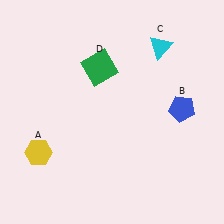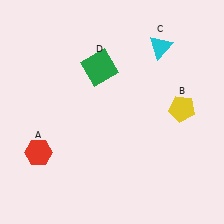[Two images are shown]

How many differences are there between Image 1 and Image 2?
There are 2 differences between the two images.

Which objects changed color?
A changed from yellow to red. B changed from blue to yellow.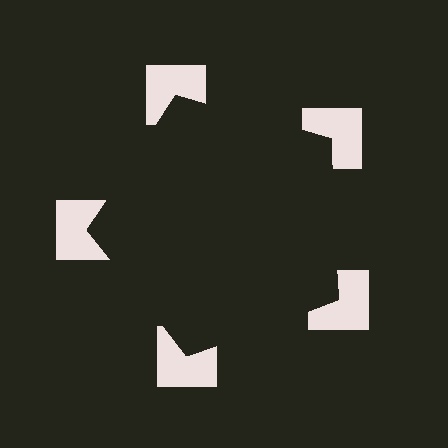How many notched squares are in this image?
There are 5 — one at each vertex of the illusory pentagon.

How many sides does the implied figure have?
5 sides.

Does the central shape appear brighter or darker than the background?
It typically appears slightly darker than the background, even though no actual brightness change is drawn.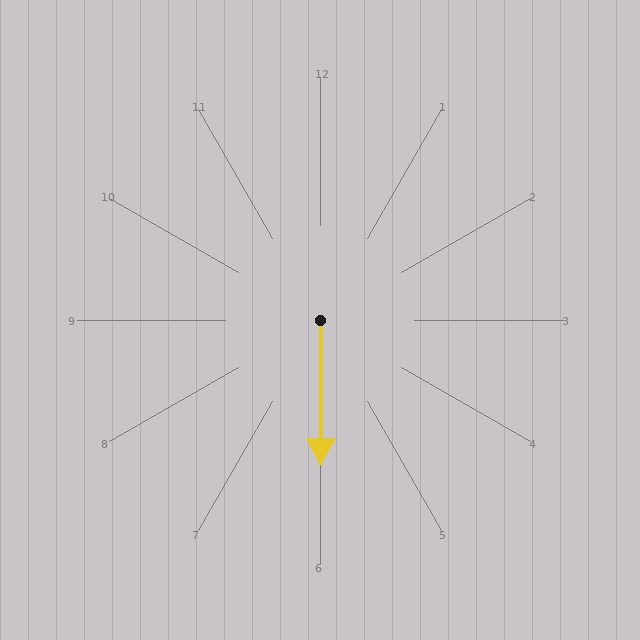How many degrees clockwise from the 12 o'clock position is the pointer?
Approximately 180 degrees.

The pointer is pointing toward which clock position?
Roughly 6 o'clock.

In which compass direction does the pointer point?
South.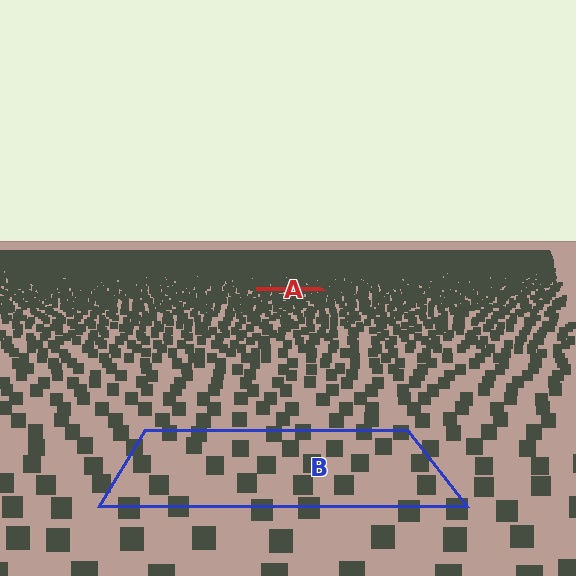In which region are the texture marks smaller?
The texture marks are smaller in region A, because it is farther away.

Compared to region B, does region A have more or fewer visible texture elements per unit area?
Region A has more texture elements per unit area — they are packed more densely because it is farther away.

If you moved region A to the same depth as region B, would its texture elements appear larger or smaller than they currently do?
They would appear larger. At a closer depth, the same texture elements are projected at a bigger on-screen size.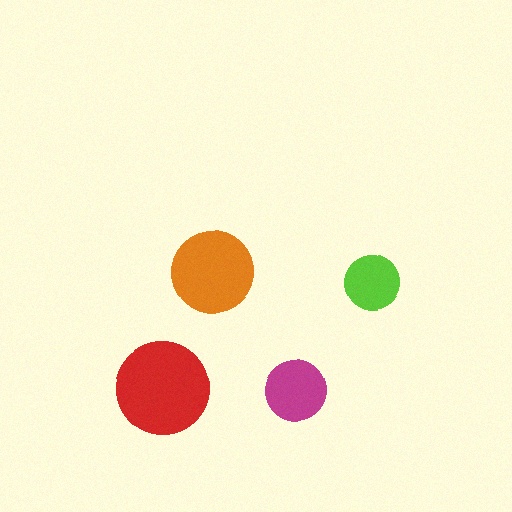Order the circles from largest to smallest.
the red one, the orange one, the magenta one, the lime one.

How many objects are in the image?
There are 4 objects in the image.